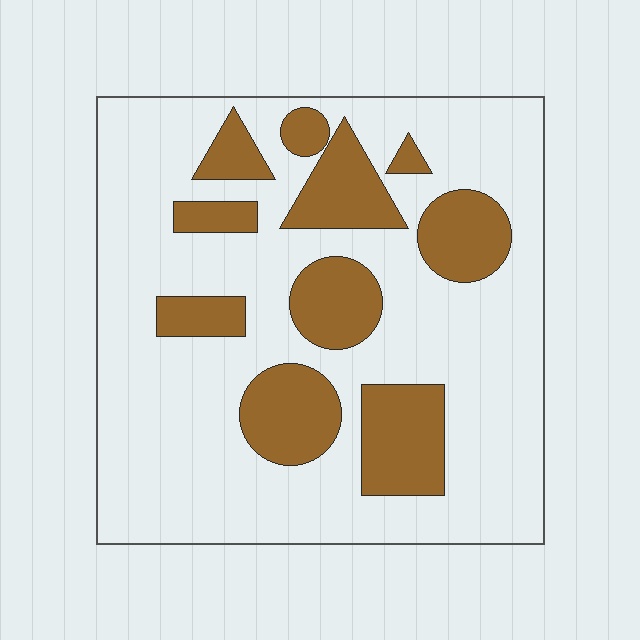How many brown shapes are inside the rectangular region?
10.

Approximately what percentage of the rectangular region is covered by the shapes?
Approximately 25%.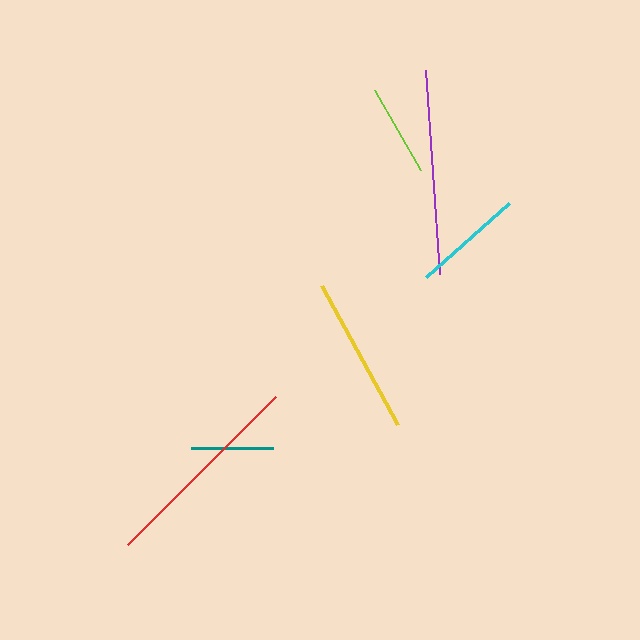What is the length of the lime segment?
The lime segment is approximately 92 pixels long.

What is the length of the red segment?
The red segment is approximately 209 pixels long.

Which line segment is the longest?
The red line is the longest at approximately 209 pixels.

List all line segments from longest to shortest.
From longest to shortest: red, purple, yellow, cyan, lime, teal.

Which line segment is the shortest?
The teal line is the shortest at approximately 81 pixels.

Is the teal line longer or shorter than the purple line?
The purple line is longer than the teal line.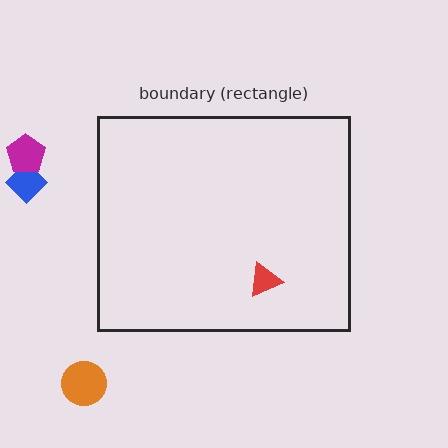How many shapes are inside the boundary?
1 inside, 3 outside.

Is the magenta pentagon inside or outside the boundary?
Outside.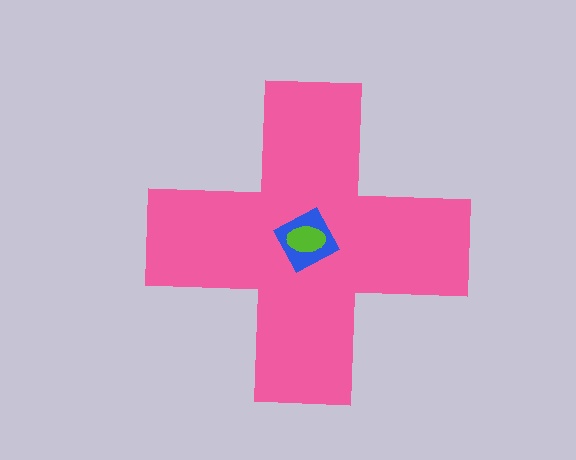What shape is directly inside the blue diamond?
The lime ellipse.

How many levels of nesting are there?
3.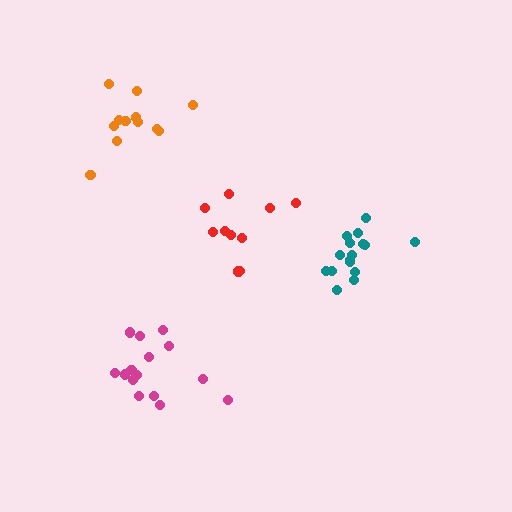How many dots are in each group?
Group 1: 10 dots, Group 2: 12 dots, Group 3: 15 dots, Group 4: 16 dots (53 total).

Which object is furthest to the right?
The teal cluster is rightmost.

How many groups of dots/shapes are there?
There are 4 groups.